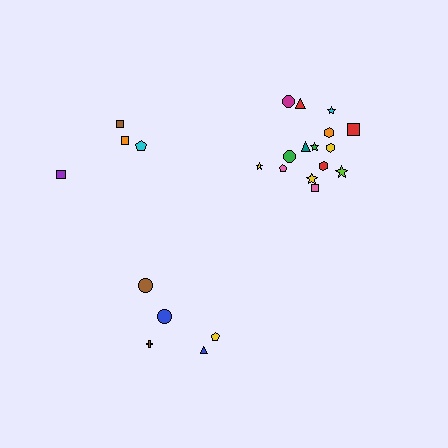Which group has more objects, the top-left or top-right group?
The top-right group.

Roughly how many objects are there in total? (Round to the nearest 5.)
Roughly 25 objects in total.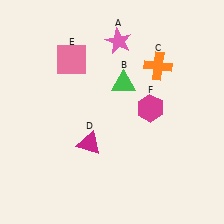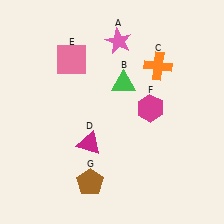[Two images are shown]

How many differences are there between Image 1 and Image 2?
There is 1 difference between the two images.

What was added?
A brown pentagon (G) was added in Image 2.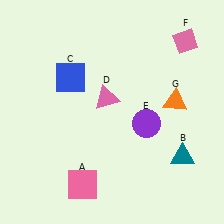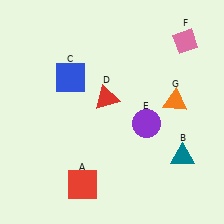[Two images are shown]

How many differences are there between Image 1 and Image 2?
There are 2 differences between the two images.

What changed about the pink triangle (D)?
In Image 1, D is pink. In Image 2, it changed to red.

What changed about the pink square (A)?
In Image 1, A is pink. In Image 2, it changed to red.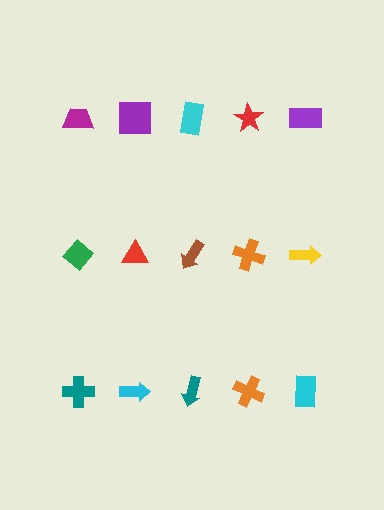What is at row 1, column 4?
A red star.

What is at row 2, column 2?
A red triangle.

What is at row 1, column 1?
A magenta trapezoid.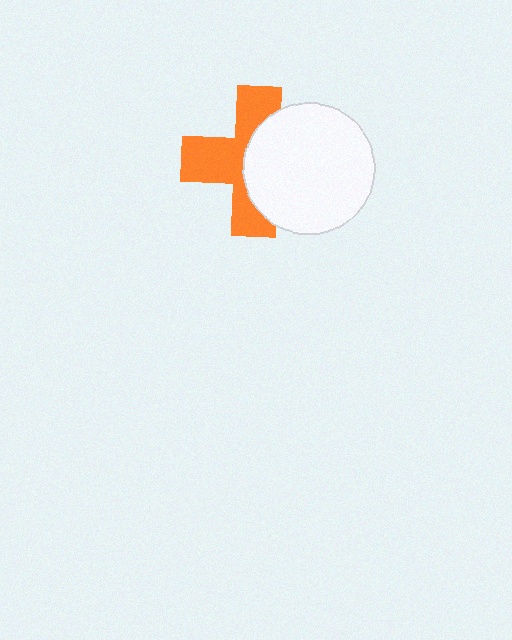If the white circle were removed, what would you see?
You would see the complete orange cross.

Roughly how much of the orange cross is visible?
About half of it is visible (roughly 53%).